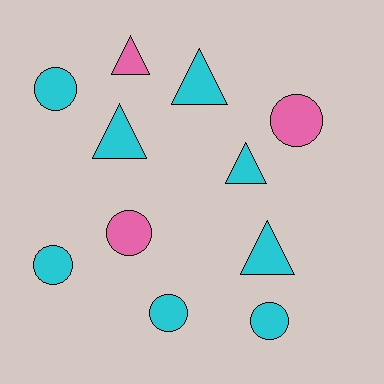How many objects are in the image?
There are 11 objects.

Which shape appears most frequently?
Circle, with 6 objects.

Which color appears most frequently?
Cyan, with 8 objects.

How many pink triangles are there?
There is 1 pink triangle.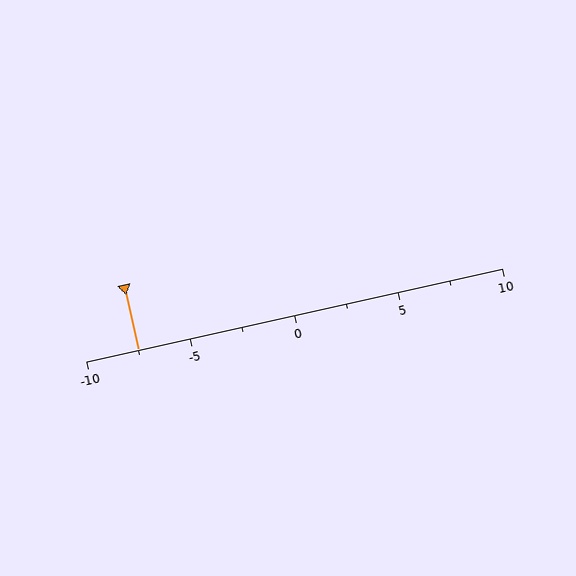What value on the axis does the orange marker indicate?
The marker indicates approximately -7.5.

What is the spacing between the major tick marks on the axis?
The major ticks are spaced 5 apart.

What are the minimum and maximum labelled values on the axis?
The axis runs from -10 to 10.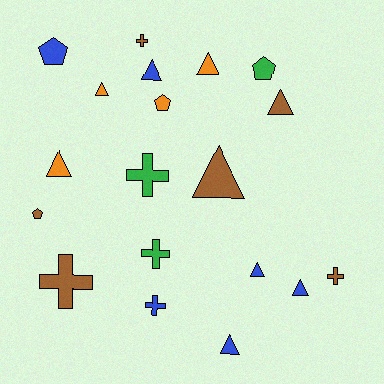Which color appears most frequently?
Blue, with 6 objects.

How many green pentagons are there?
There is 1 green pentagon.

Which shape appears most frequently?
Triangle, with 9 objects.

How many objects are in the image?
There are 19 objects.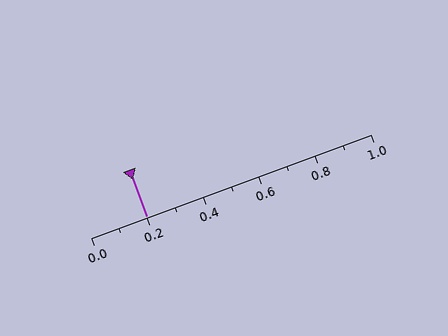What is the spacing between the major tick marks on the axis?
The major ticks are spaced 0.2 apart.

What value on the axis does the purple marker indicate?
The marker indicates approximately 0.2.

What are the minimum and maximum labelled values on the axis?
The axis runs from 0.0 to 1.0.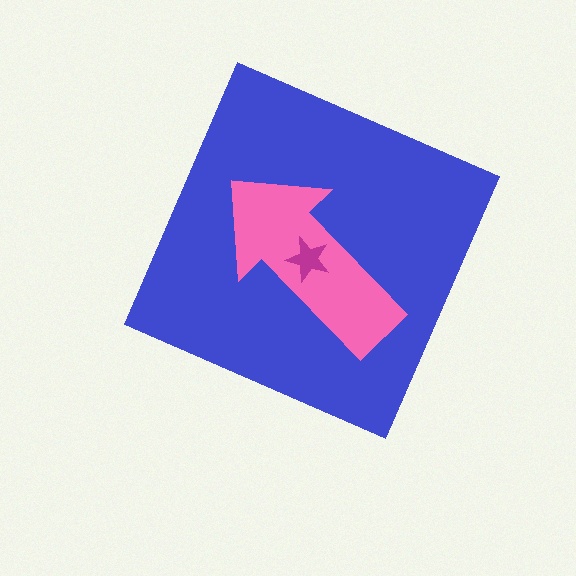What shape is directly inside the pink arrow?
The magenta star.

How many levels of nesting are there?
3.